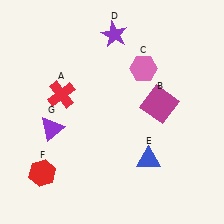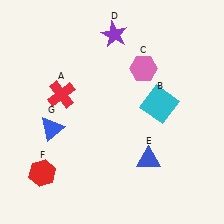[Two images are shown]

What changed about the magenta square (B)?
In Image 1, B is magenta. In Image 2, it changed to cyan.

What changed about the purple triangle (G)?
In Image 1, G is purple. In Image 2, it changed to blue.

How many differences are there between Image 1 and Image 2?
There are 2 differences between the two images.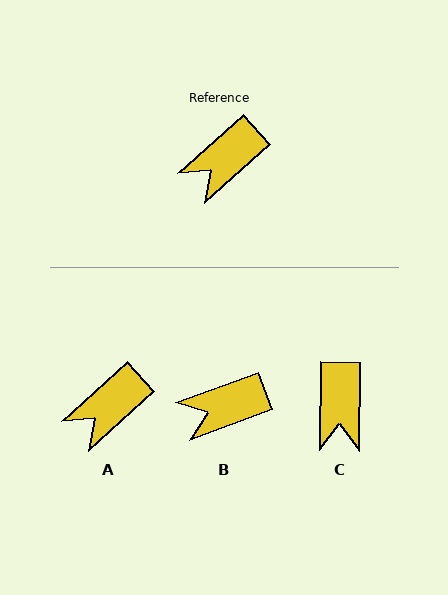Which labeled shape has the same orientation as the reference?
A.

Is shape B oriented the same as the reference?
No, it is off by about 22 degrees.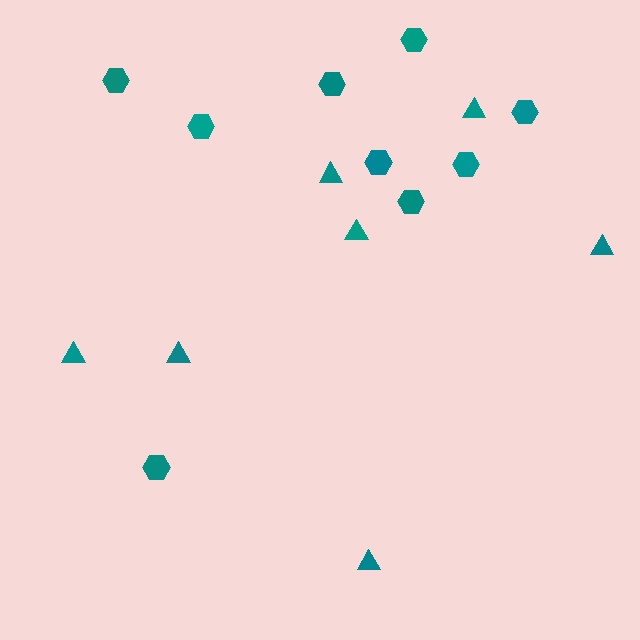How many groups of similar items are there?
There are 2 groups: one group of triangles (7) and one group of hexagons (9).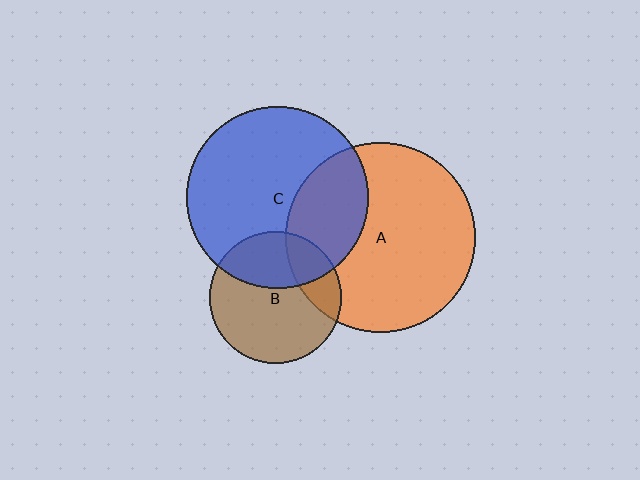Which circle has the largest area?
Circle A (orange).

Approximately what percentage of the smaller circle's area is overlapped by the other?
Approximately 20%.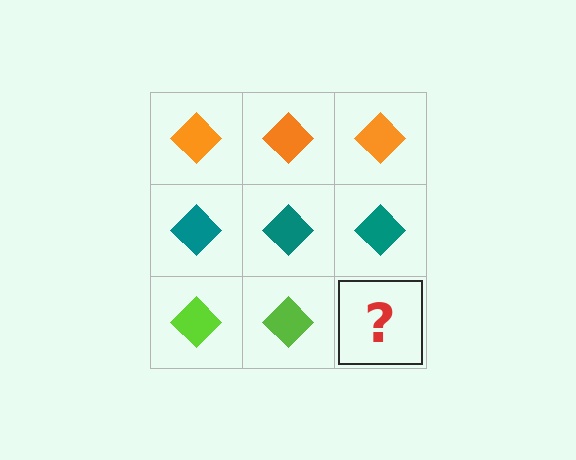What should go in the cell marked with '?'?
The missing cell should contain a lime diamond.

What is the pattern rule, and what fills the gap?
The rule is that each row has a consistent color. The gap should be filled with a lime diamond.